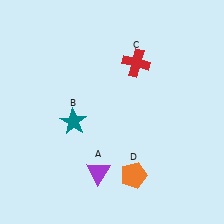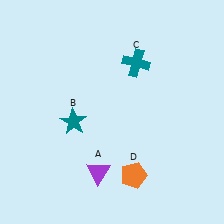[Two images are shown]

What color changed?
The cross (C) changed from red in Image 1 to teal in Image 2.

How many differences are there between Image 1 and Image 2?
There is 1 difference between the two images.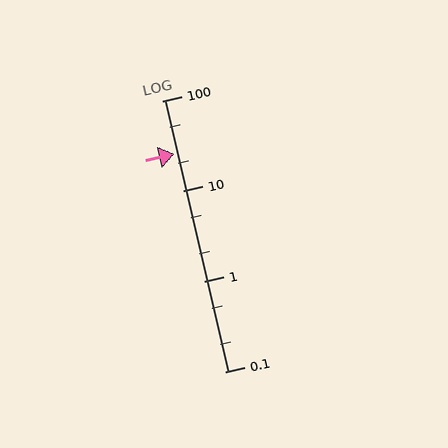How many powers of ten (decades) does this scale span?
The scale spans 3 decades, from 0.1 to 100.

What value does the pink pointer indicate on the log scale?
The pointer indicates approximately 26.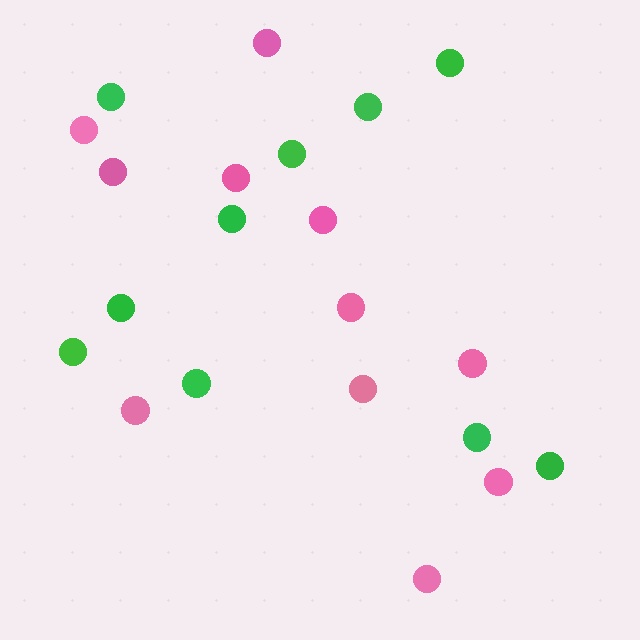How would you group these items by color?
There are 2 groups: one group of pink circles (11) and one group of green circles (10).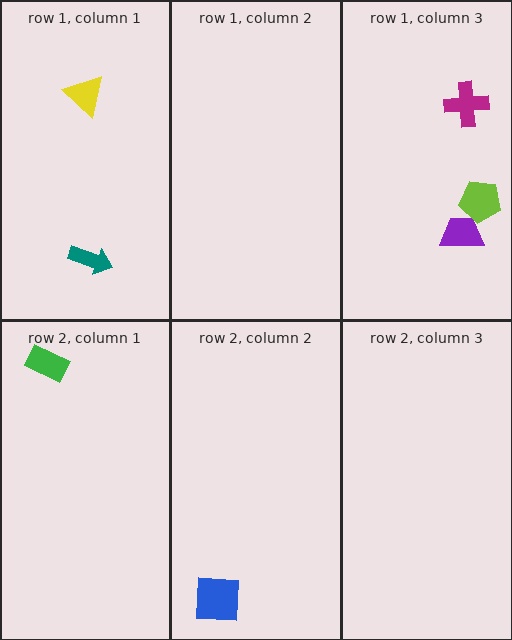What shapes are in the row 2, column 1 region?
The green rectangle.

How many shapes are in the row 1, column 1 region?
2.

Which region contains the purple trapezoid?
The row 1, column 3 region.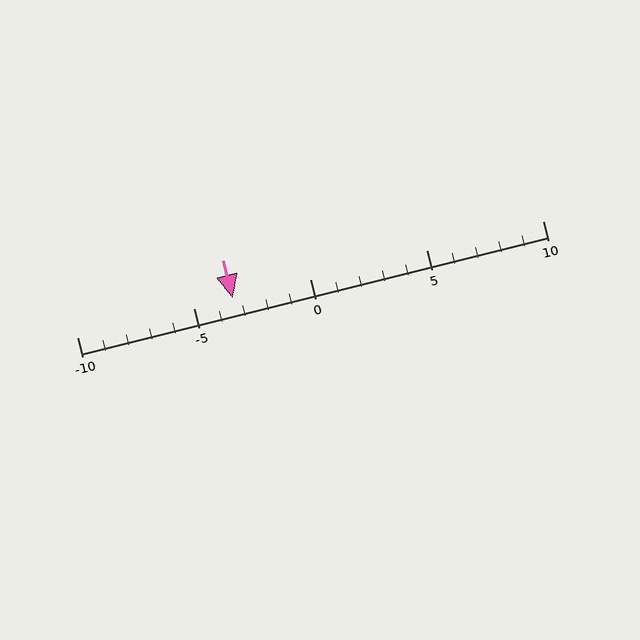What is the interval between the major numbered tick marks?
The major tick marks are spaced 5 units apart.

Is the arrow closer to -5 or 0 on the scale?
The arrow is closer to -5.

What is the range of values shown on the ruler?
The ruler shows values from -10 to 10.